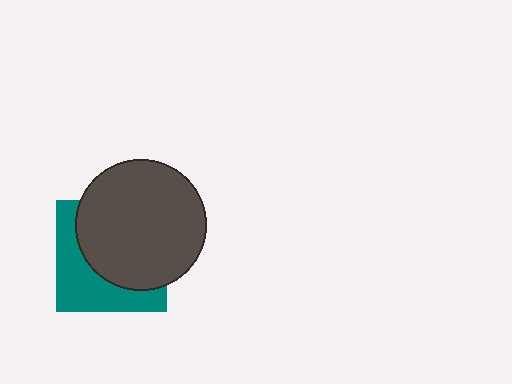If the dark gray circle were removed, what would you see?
You would see the complete teal square.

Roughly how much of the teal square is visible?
A small part of it is visible (roughly 41%).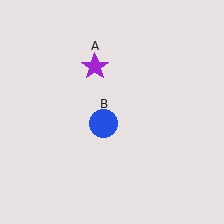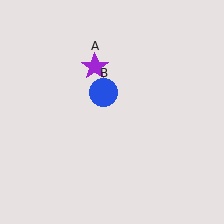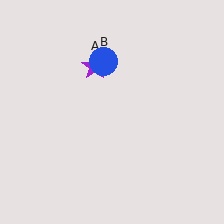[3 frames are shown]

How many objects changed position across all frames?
1 object changed position: blue circle (object B).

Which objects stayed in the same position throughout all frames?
Purple star (object A) remained stationary.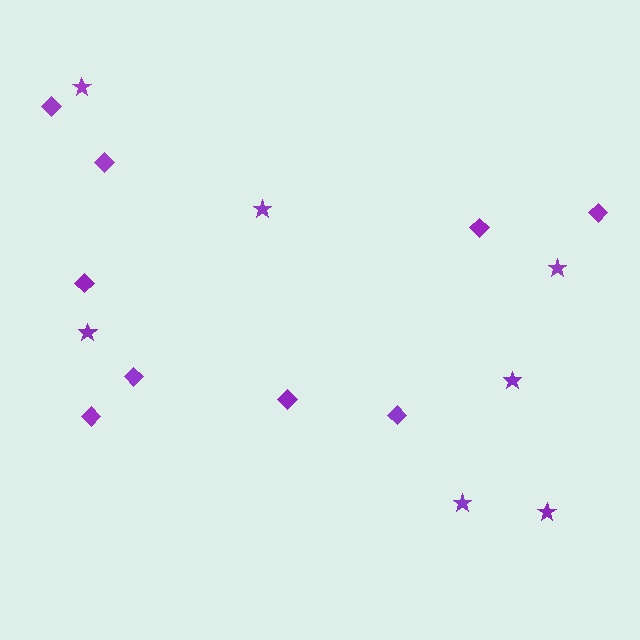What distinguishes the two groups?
There are 2 groups: one group of stars (7) and one group of diamonds (9).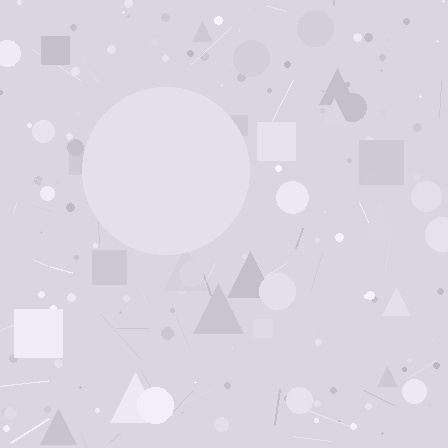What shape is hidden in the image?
A circle is hidden in the image.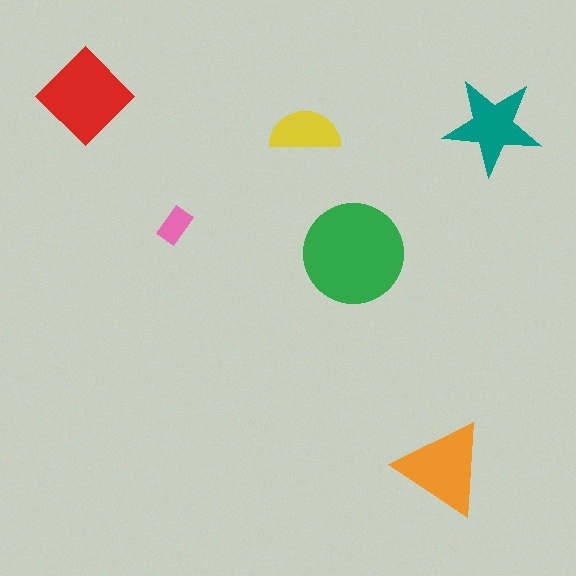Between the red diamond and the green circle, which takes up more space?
The green circle.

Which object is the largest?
The green circle.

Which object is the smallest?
The pink rectangle.